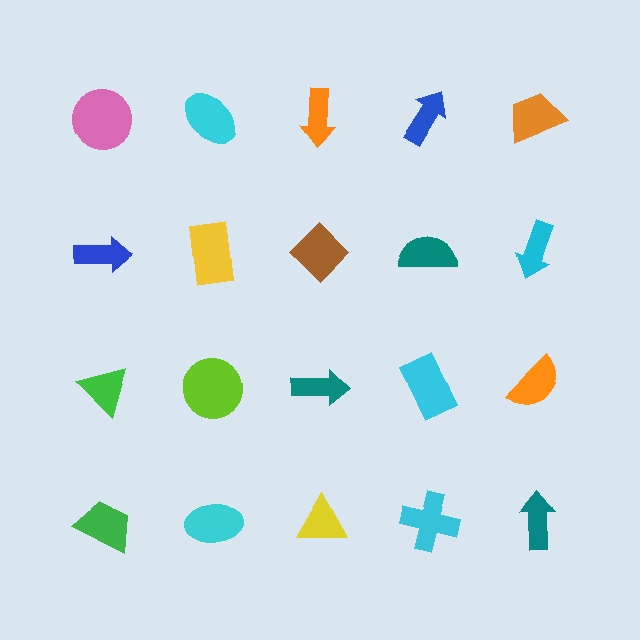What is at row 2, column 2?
A yellow rectangle.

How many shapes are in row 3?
5 shapes.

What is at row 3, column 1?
A green triangle.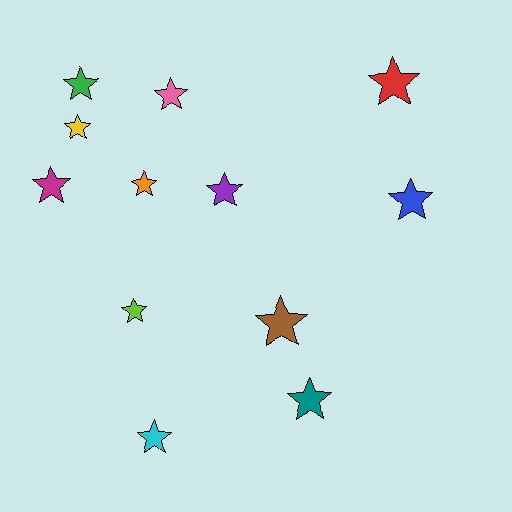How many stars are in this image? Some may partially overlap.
There are 12 stars.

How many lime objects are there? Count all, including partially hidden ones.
There is 1 lime object.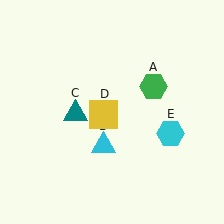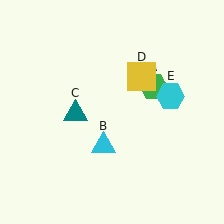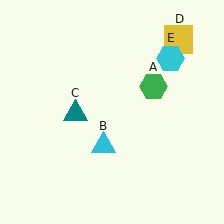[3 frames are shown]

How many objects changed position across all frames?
2 objects changed position: yellow square (object D), cyan hexagon (object E).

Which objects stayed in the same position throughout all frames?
Green hexagon (object A) and cyan triangle (object B) and teal triangle (object C) remained stationary.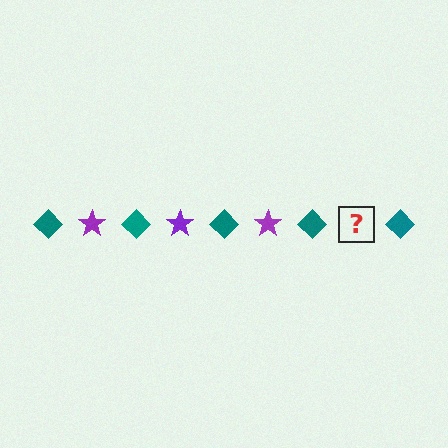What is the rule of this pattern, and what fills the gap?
The rule is that the pattern alternates between teal diamond and purple star. The gap should be filled with a purple star.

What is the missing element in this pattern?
The missing element is a purple star.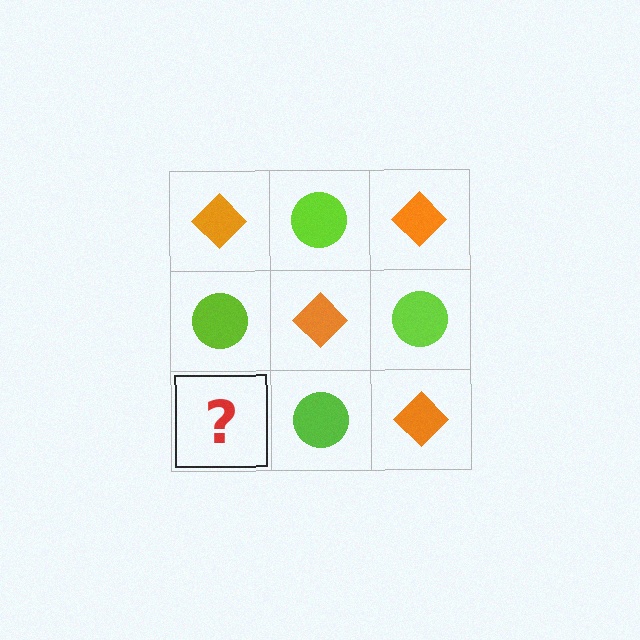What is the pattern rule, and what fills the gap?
The rule is that it alternates orange diamond and lime circle in a checkerboard pattern. The gap should be filled with an orange diamond.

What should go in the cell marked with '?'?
The missing cell should contain an orange diamond.